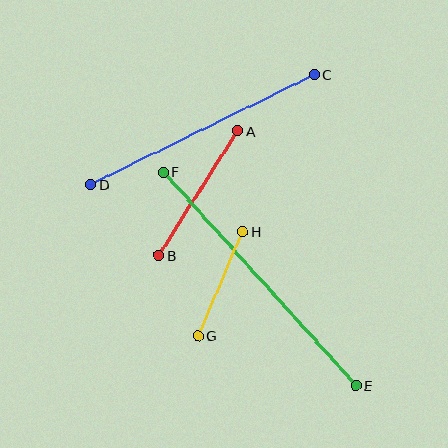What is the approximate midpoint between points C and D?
The midpoint is at approximately (202, 130) pixels.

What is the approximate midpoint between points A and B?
The midpoint is at approximately (198, 193) pixels.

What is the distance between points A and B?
The distance is approximately 147 pixels.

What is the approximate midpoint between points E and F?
The midpoint is at approximately (259, 279) pixels.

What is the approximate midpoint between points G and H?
The midpoint is at approximately (220, 284) pixels.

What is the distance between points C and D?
The distance is approximately 250 pixels.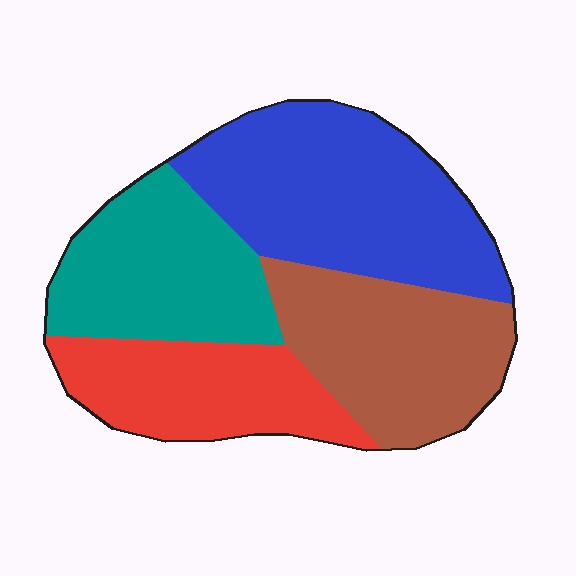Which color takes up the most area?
Blue, at roughly 35%.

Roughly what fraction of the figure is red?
Red covers 20% of the figure.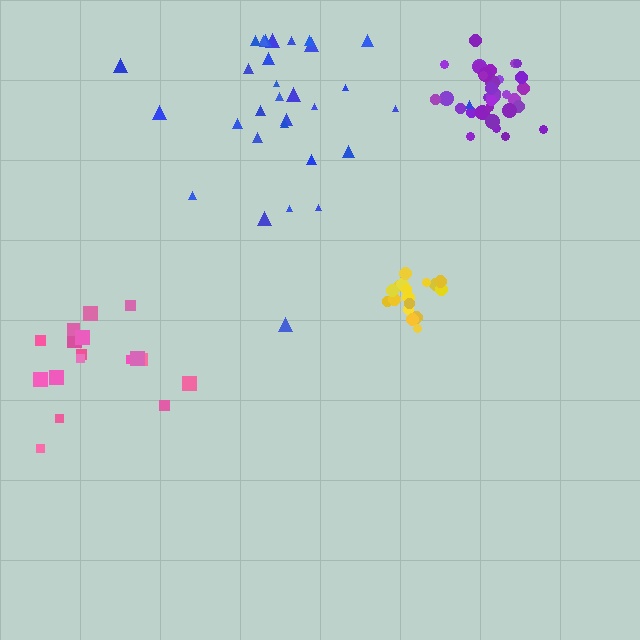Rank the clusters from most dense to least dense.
purple, yellow, blue, pink.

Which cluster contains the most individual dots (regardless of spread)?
Purple (34).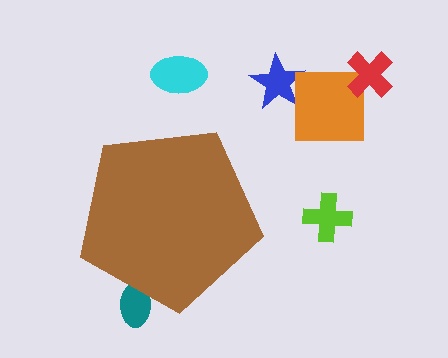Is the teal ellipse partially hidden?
Yes, the teal ellipse is partially hidden behind the brown pentagon.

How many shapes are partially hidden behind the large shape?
1 shape is partially hidden.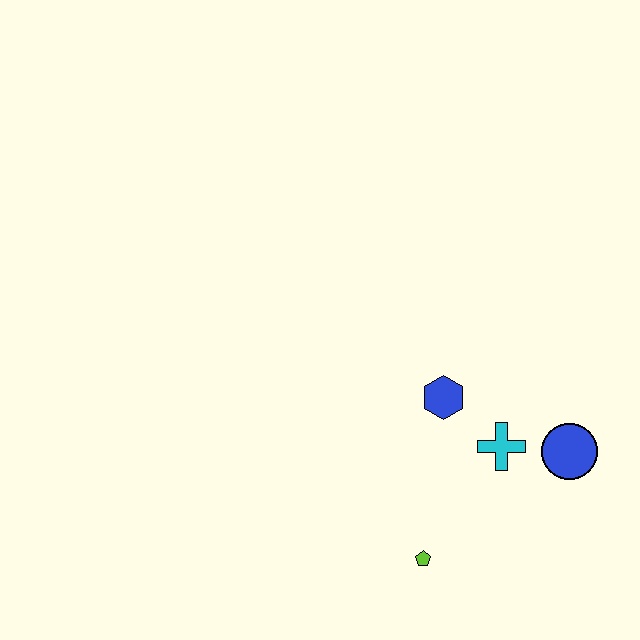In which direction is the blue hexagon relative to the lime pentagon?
The blue hexagon is above the lime pentagon.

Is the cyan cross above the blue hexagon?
No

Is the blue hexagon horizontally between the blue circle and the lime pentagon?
Yes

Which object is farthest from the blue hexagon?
The lime pentagon is farthest from the blue hexagon.